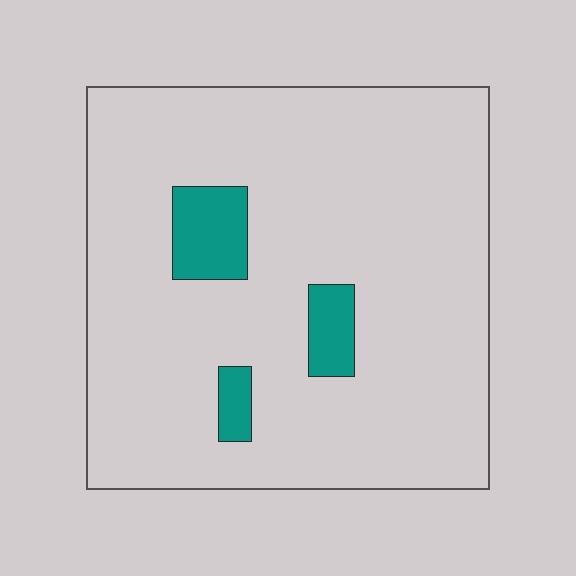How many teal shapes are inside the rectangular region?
3.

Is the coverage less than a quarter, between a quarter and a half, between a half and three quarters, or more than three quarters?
Less than a quarter.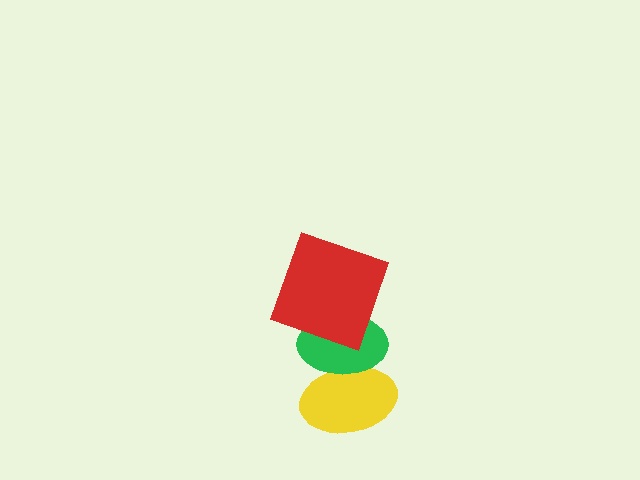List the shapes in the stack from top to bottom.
From top to bottom: the red square, the green ellipse, the yellow ellipse.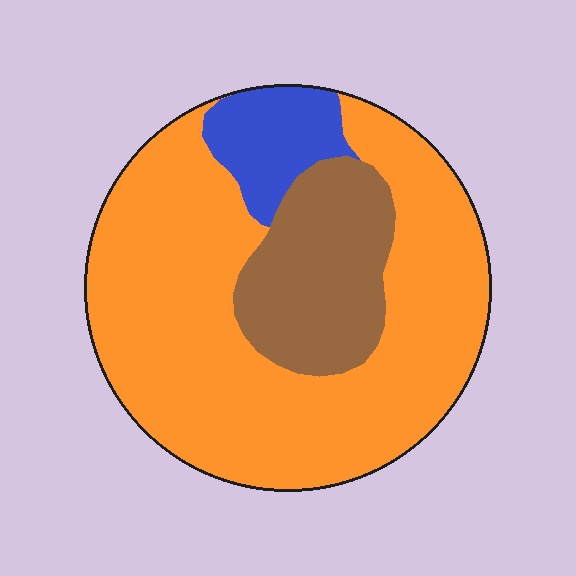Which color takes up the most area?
Orange, at roughly 70%.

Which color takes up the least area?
Blue, at roughly 10%.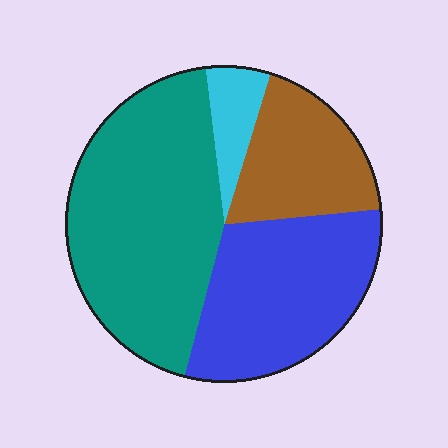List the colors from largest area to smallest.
From largest to smallest: teal, blue, brown, cyan.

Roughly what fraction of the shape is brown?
Brown takes up about one fifth (1/5) of the shape.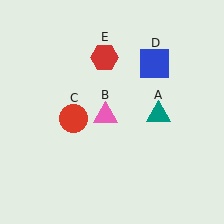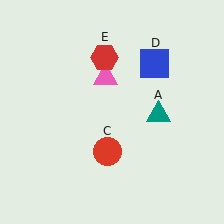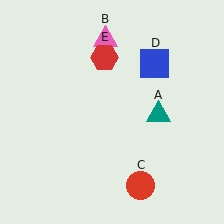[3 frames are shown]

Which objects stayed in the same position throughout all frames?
Teal triangle (object A) and blue square (object D) and red hexagon (object E) remained stationary.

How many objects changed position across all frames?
2 objects changed position: pink triangle (object B), red circle (object C).